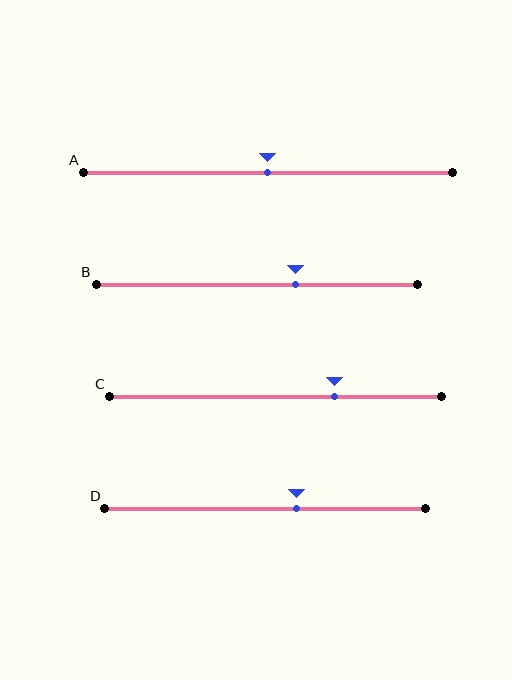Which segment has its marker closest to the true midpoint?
Segment A has its marker closest to the true midpoint.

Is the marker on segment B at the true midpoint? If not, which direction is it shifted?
No, the marker on segment B is shifted to the right by about 12% of the segment length.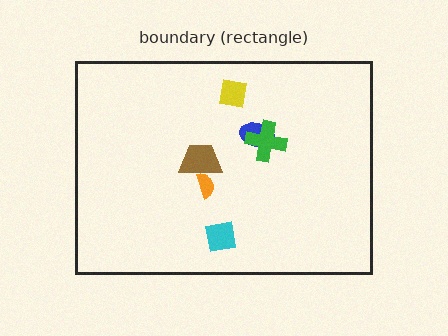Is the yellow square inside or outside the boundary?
Inside.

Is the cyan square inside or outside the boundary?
Inside.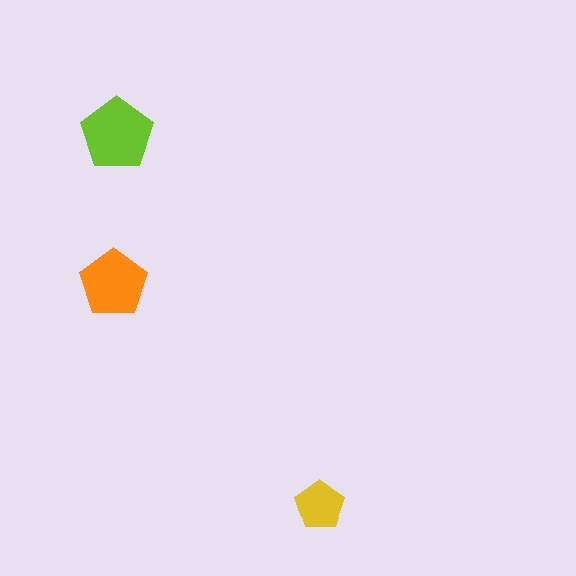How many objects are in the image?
There are 3 objects in the image.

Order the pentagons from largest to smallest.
the lime one, the orange one, the yellow one.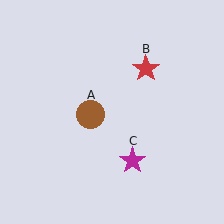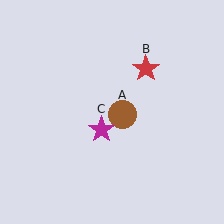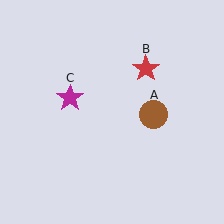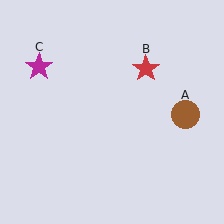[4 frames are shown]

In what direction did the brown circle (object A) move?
The brown circle (object A) moved right.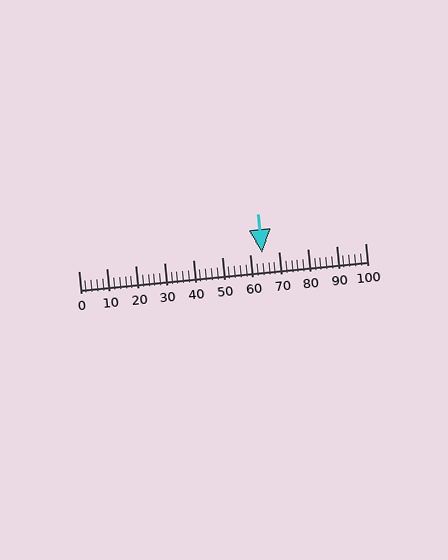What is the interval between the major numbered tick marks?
The major tick marks are spaced 10 units apart.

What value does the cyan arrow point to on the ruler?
The cyan arrow points to approximately 64.